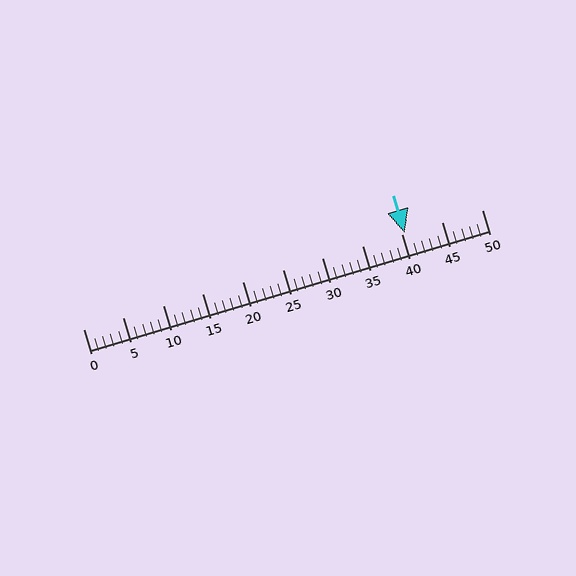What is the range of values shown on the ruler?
The ruler shows values from 0 to 50.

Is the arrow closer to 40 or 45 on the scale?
The arrow is closer to 40.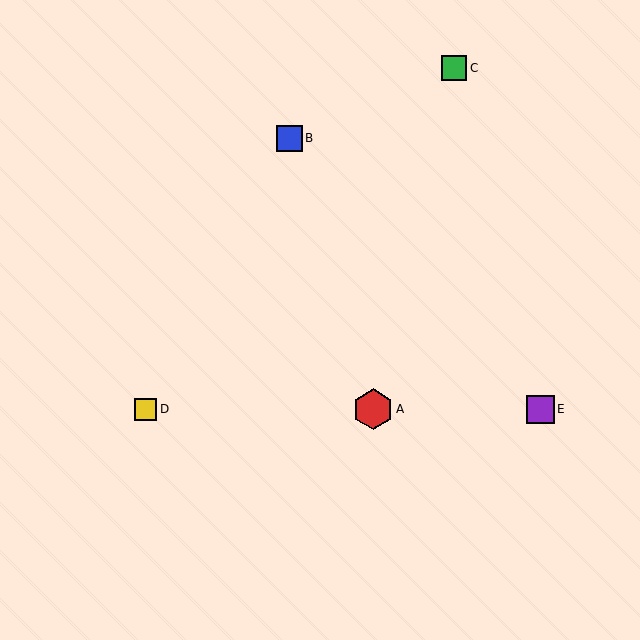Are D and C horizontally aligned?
No, D is at y≈409 and C is at y≈68.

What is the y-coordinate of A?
Object A is at y≈409.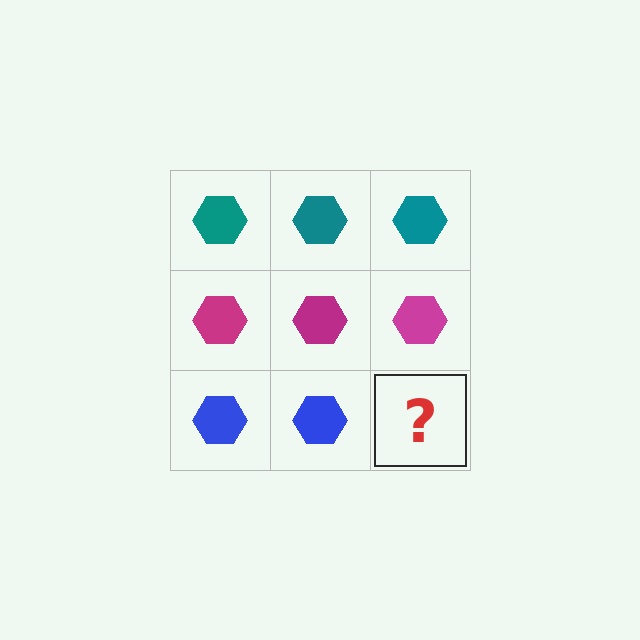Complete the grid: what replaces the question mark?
The question mark should be replaced with a blue hexagon.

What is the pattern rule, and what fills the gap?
The rule is that each row has a consistent color. The gap should be filled with a blue hexagon.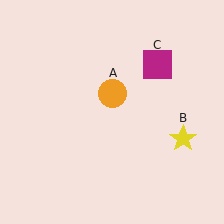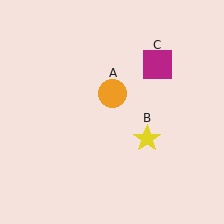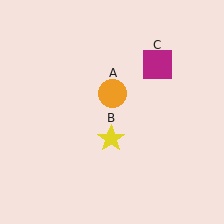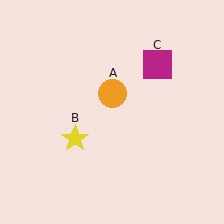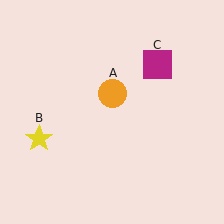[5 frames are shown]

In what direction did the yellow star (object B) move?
The yellow star (object B) moved left.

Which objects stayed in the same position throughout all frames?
Orange circle (object A) and magenta square (object C) remained stationary.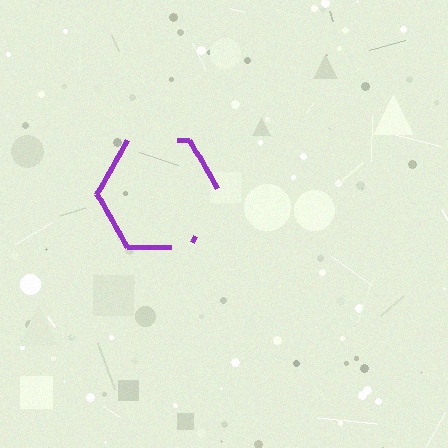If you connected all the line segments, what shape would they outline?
They would outline a hexagon.